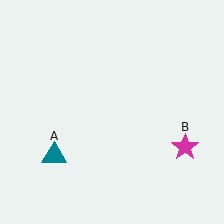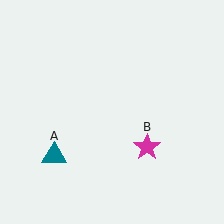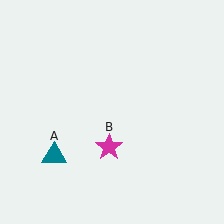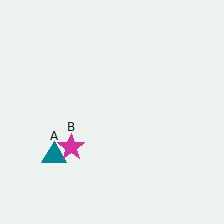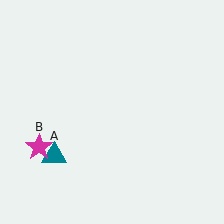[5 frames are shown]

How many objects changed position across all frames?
1 object changed position: magenta star (object B).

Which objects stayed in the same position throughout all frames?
Teal triangle (object A) remained stationary.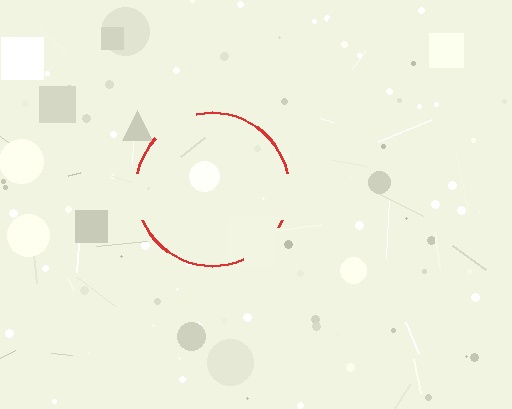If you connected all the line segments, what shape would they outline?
They would outline a circle.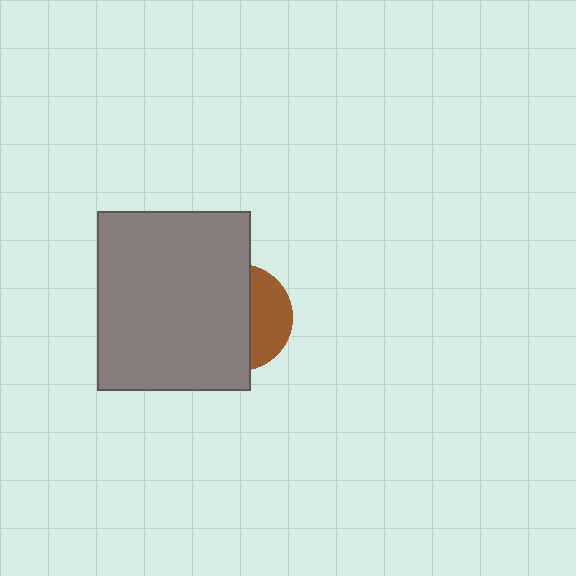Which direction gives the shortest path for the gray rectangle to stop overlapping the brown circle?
Moving left gives the shortest separation.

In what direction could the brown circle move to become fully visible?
The brown circle could move right. That would shift it out from behind the gray rectangle entirely.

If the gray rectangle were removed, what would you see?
You would see the complete brown circle.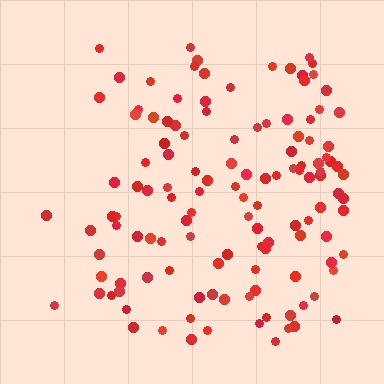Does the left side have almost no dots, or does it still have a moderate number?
Still a moderate number, just noticeably fewer than the right.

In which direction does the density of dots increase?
From left to right, with the right side densest.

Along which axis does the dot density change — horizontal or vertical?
Horizontal.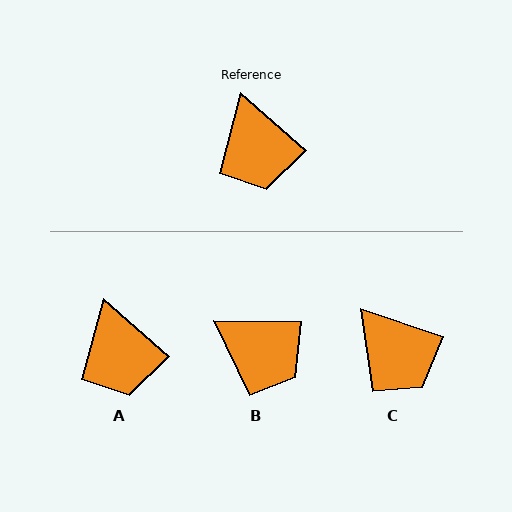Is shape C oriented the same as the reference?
No, it is off by about 23 degrees.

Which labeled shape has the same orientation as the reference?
A.